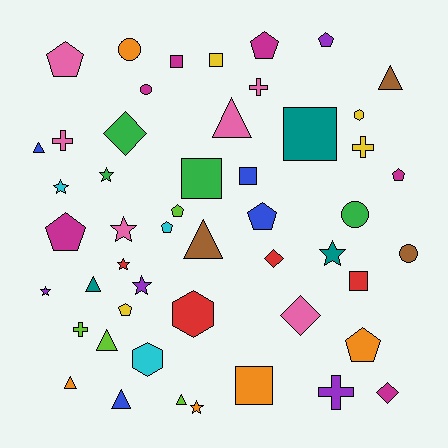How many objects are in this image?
There are 50 objects.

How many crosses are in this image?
There are 5 crosses.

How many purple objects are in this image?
There are 4 purple objects.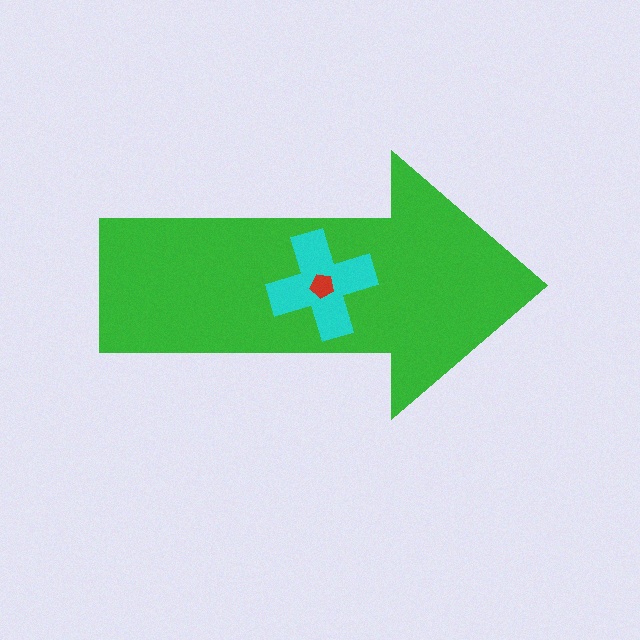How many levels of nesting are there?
3.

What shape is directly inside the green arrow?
The cyan cross.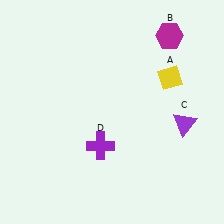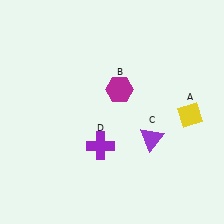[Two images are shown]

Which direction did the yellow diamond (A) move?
The yellow diamond (A) moved down.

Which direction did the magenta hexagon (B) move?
The magenta hexagon (B) moved down.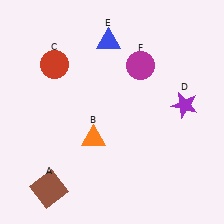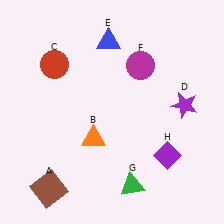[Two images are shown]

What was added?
A green triangle (G), a purple diamond (H) were added in Image 2.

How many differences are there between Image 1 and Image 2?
There are 2 differences between the two images.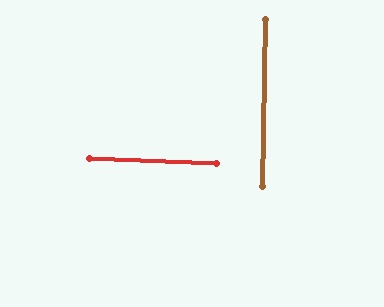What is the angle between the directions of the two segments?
Approximately 89 degrees.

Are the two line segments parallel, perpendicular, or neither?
Perpendicular — they meet at approximately 89°.